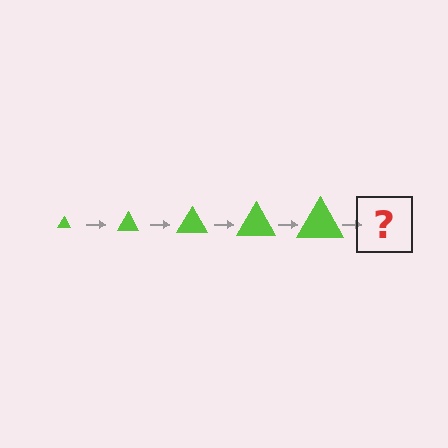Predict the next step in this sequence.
The next step is a lime triangle, larger than the previous one.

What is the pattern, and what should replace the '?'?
The pattern is that the triangle gets progressively larger each step. The '?' should be a lime triangle, larger than the previous one.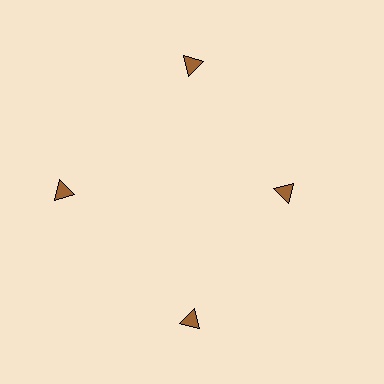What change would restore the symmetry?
The symmetry would be restored by moving it outward, back onto the ring so that all 4 triangles sit at equal angles and equal distance from the center.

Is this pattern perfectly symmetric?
No. The 4 brown triangles are arranged in a ring, but one element near the 3 o'clock position is pulled inward toward the center, breaking the 4-fold rotational symmetry.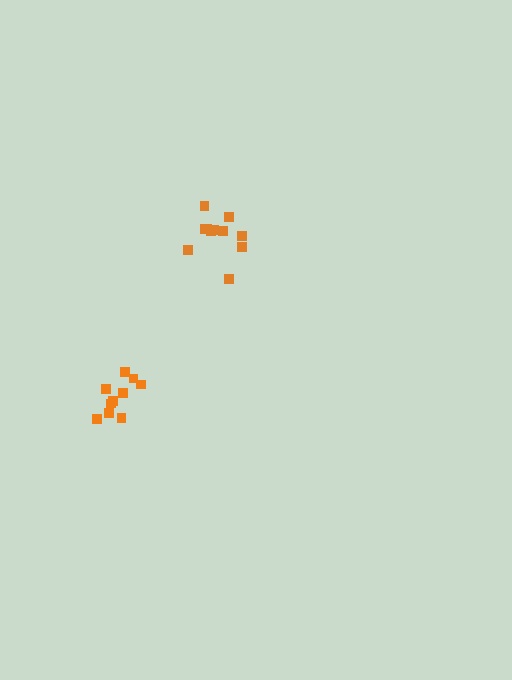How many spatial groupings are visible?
There are 2 spatial groupings.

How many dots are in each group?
Group 1: 10 dots, Group 2: 11 dots (21 total).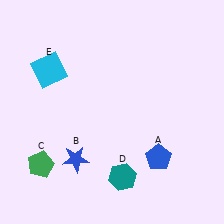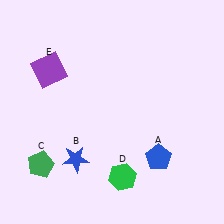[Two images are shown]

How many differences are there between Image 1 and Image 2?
There are 2 differences between the two images.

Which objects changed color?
D changed from teal to green. E changed from cyan to purple.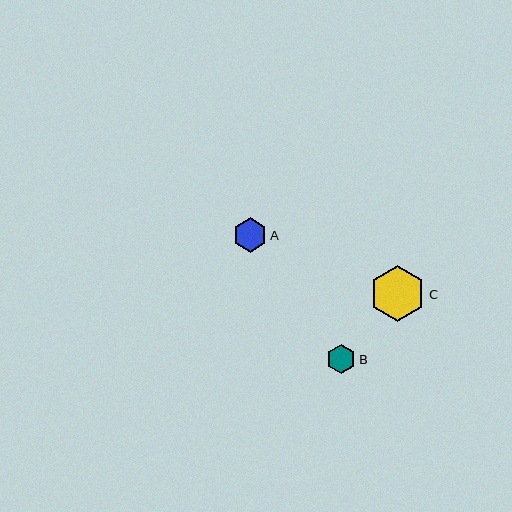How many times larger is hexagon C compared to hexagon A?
Hexagon C is approximately 1.6 times the size of hexagon A.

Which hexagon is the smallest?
Hexagon B is the smallest with a size of approximately 29 pixels.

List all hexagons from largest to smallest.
From largest to smallest: C, A, B.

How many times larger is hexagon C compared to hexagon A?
Hexagon C is approximately 1.6 times the size of hexagon A.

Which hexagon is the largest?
Hexagon C is the largest with a size of approximately 56 pixels.